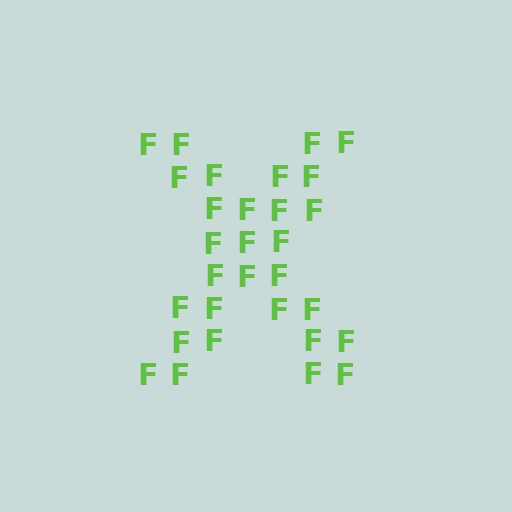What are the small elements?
The small elements are letter F's.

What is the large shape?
The large shape is the letter X.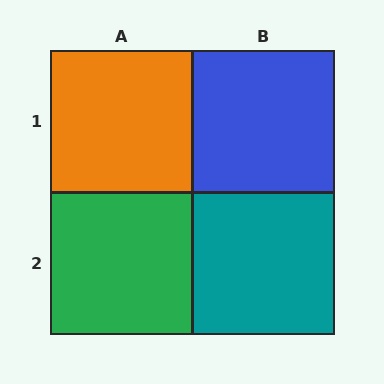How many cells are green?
1 cell is green.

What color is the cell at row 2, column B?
Teal.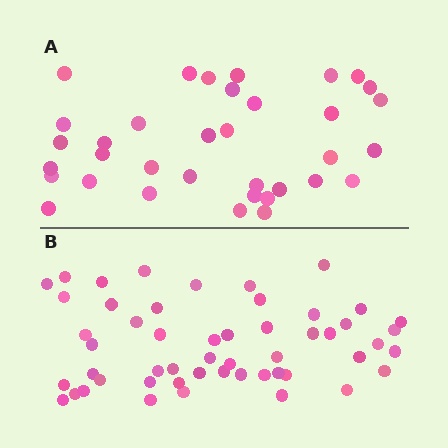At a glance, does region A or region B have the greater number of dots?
Region B (the bottom region) has more dots.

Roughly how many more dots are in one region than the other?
Region B has approximately 15 more dots than region A.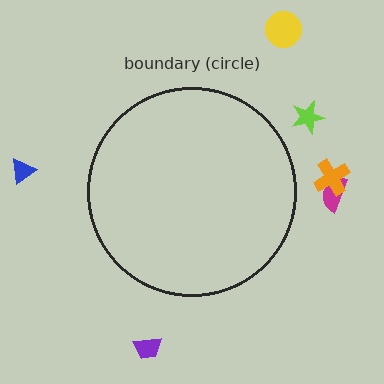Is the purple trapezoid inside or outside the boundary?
Outside.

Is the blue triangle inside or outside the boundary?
Outside.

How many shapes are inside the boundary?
0 inside, 6 outside.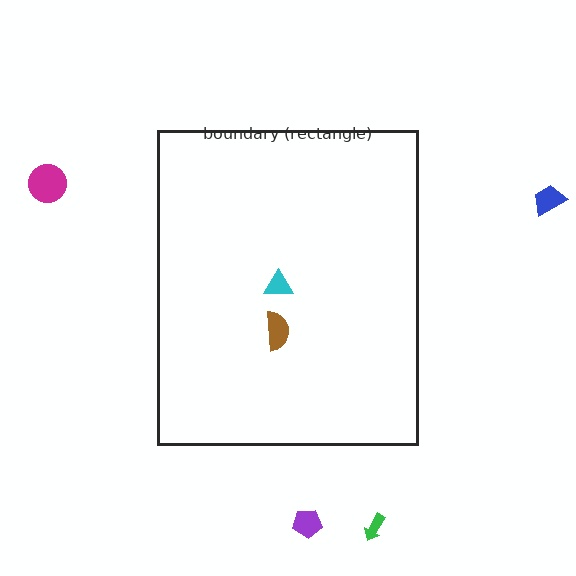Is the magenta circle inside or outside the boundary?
Outside.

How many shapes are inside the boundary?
2 inside, 4 outside.